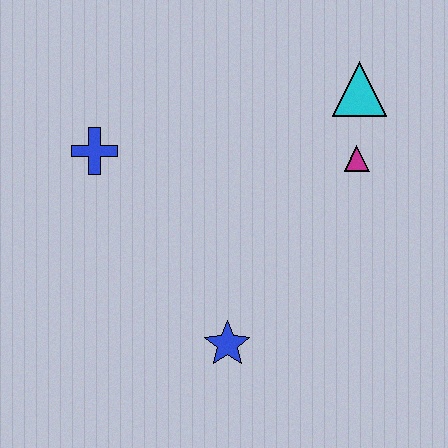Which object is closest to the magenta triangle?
The cyan triangle is closest to the magenta triangle.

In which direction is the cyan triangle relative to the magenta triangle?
The cyan triangle is above the magenta triangle.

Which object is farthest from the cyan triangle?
The blue star is farthest from the cyan triangle.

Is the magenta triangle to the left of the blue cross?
No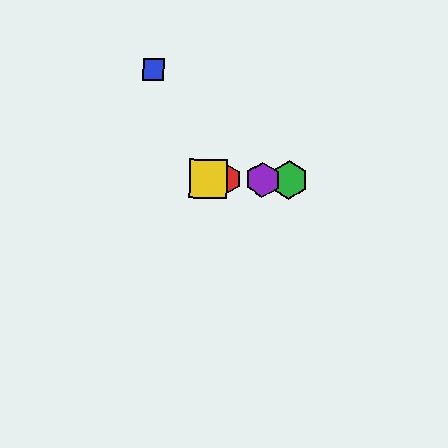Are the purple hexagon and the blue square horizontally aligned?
No, the purple hexagon is at y≈180 and the blue square is at y≈69.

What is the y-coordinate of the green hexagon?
The green hexagon is at y≈180.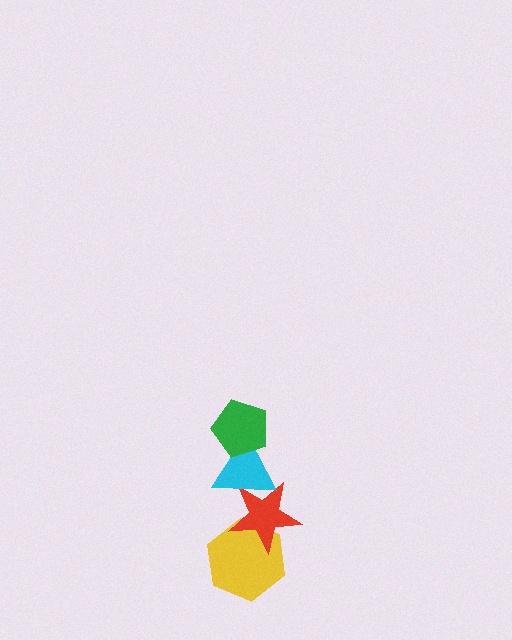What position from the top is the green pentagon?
The green pentagon is 1st from the top.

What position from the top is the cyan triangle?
The cyan triangle is 2nd from the top.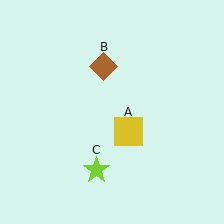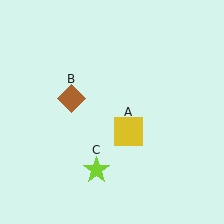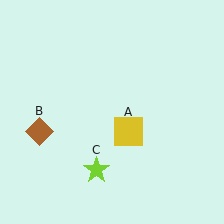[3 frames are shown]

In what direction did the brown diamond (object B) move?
The brown diamond (object B) moved down and to the left.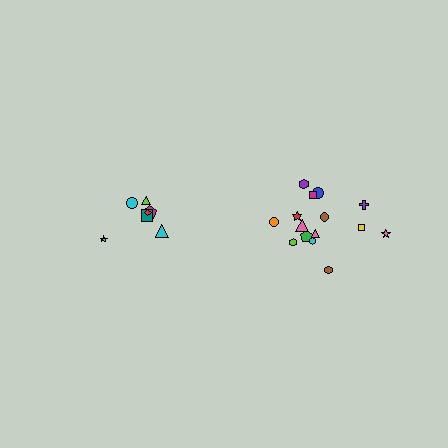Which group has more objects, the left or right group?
The right group.